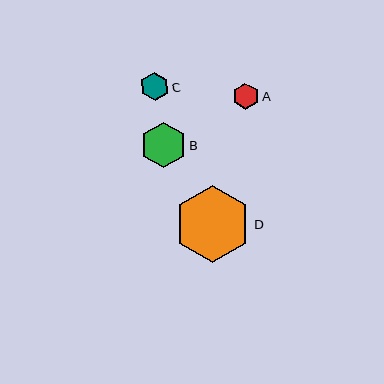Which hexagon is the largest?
Hexagon D is the largest with a size of approximately 77 pixels.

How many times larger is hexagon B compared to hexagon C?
Hexagon B is approximately 1.6 times the size of hexagon C.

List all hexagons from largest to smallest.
From largest to smallest: D, B, C, A.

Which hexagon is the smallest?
Hexagon A is the smallest with a size of approximately 26 pixels.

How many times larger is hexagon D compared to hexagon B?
Hexagon D is approximately 1.7 times the size of hexagon B.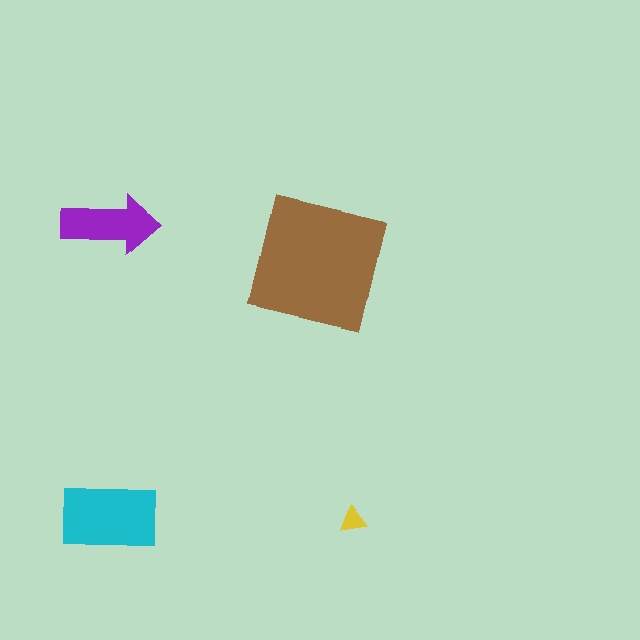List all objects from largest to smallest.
The brown square, the cyan rectangle, the purple arrow, the yellow triangle.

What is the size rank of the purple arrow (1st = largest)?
3rd.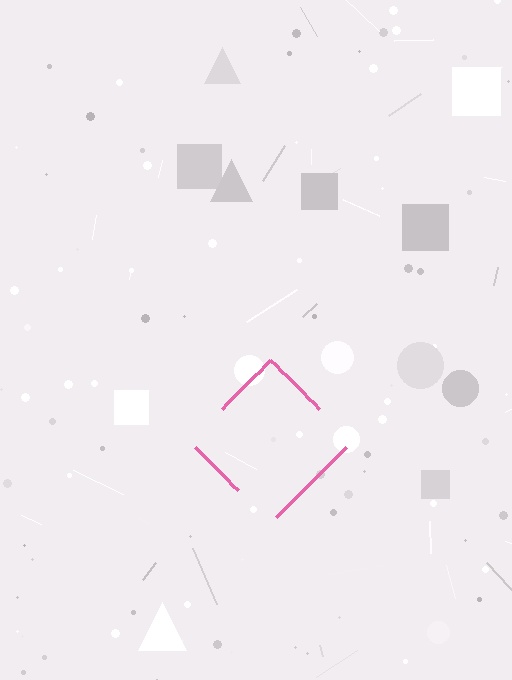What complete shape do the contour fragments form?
The contour fragments form a diamond.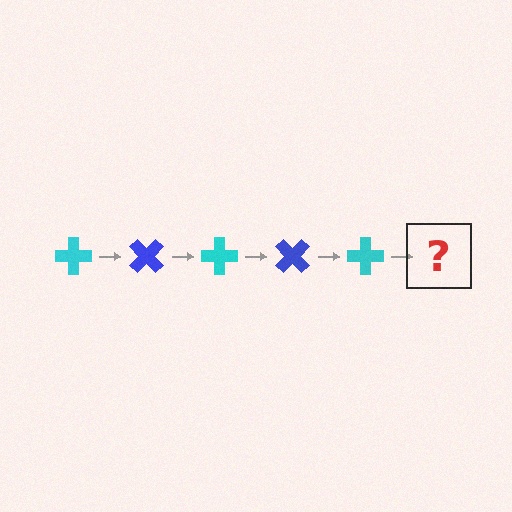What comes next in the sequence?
The next element should be a blue cross, rotated 225 degrees from the start.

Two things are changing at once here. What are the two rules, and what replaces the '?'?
The two rules are that it rotates 45 degrees each step and the color cycles through cyan and blue. The '?' should be a blue cross, rotated 225 degrees from the start.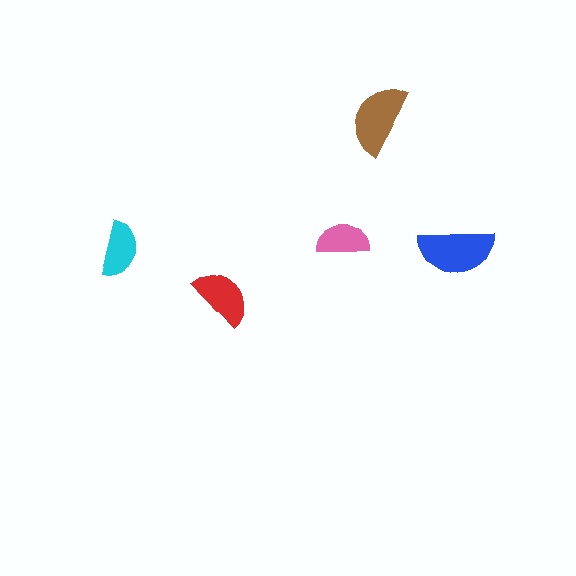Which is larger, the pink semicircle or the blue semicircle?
The blue one.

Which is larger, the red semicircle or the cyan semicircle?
The red one.